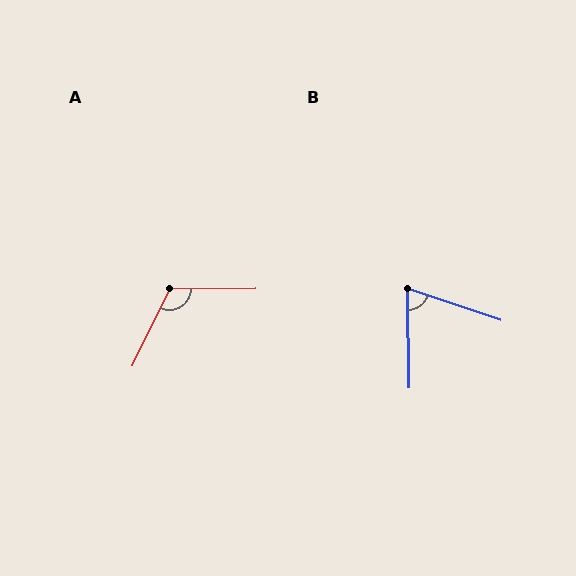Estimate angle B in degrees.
Approximately 70 degrees.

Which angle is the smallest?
B, at approximately 70 degrees.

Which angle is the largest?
A, at approximately 116 degrees.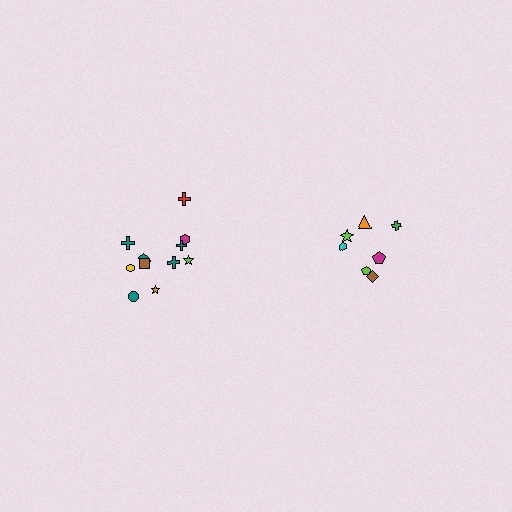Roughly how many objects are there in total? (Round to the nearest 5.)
Roughly 20 objects in total.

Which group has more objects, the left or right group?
The left group.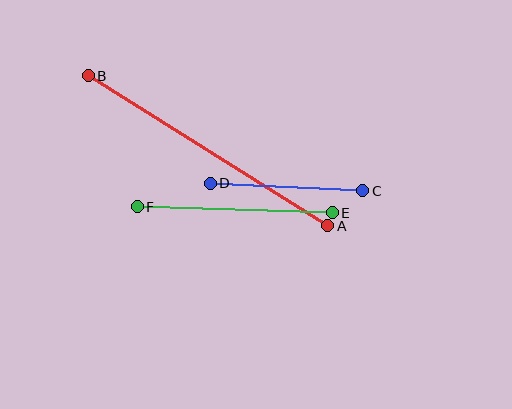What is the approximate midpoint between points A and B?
The midpoint is at approximately (208, 151) pixels.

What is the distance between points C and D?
The distance is approximately 153 pixels.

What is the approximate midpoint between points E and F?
The midpoint is at approximately (235, 210) pixels.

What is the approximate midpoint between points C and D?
The midpoint is at approximately (286, 187) pixels.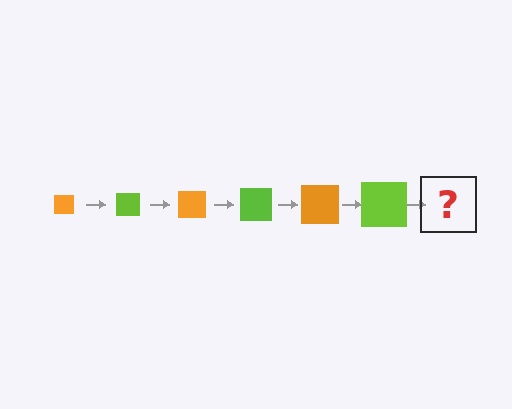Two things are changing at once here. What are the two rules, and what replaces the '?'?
The two rules are that the square grows larger each step and the color cycles through orange and lime. The '?' should be an orange square, larger than the previous one.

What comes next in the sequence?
The next element should be an orange square, larger than the previous one.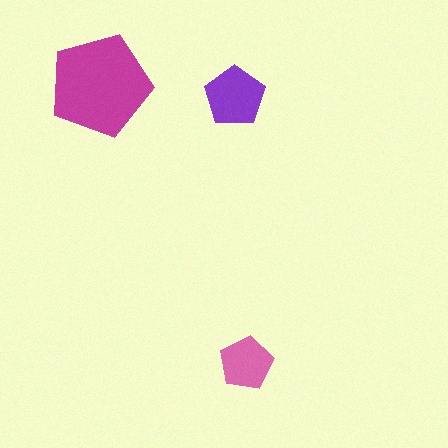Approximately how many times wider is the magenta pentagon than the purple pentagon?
About 1.5 times wider.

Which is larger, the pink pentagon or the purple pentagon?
The purple one.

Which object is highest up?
The magenta pentagon is topmost.